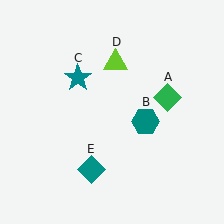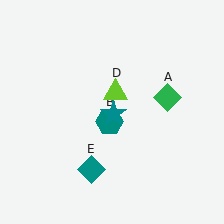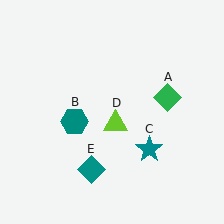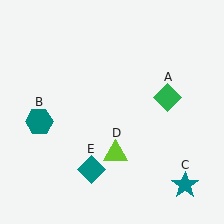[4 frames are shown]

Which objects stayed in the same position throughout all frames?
Green diamond (object A) and teal diamond (object E) remained stationary.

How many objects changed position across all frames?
3 objects changed position: teal hexagon (object B), teal star (object C), lime triangle (object D).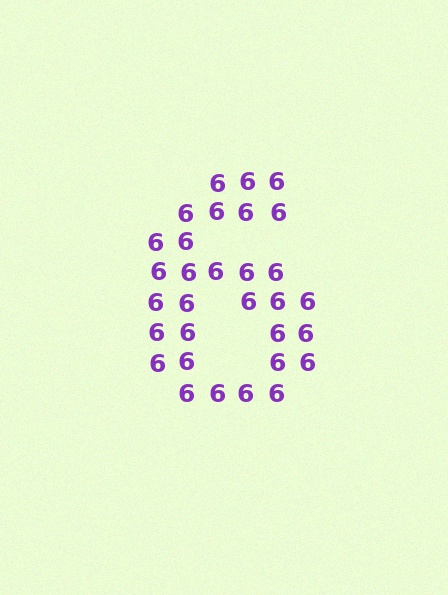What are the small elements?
The small elements are digit 6's.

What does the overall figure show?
The overall figure shows the digit 6.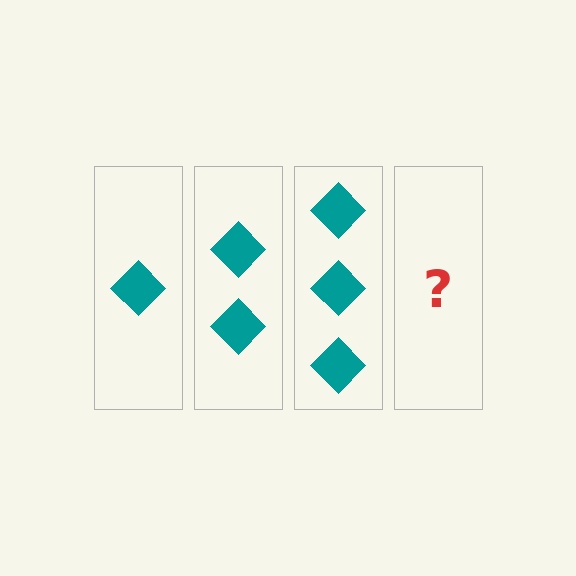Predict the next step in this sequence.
The next step is 4 diamonds.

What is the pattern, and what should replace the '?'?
The pattern is that each step adds one more diamond. The '?' should be 4 diamonds.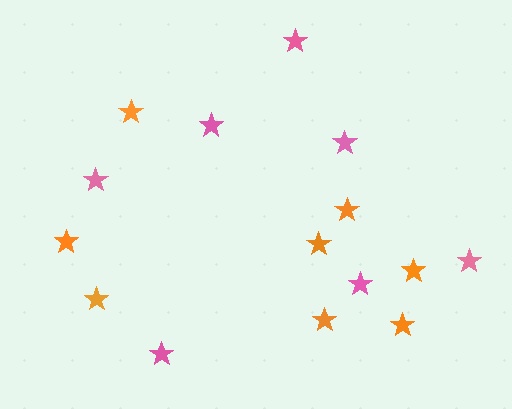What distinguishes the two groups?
There are 2 groups: one group of pink stars (7) and one group of orange stars (8).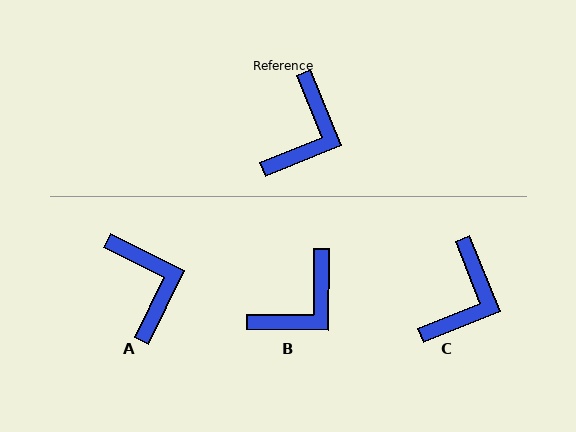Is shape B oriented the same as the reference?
No, it is off by about 22 degrees.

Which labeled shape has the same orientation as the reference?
C.